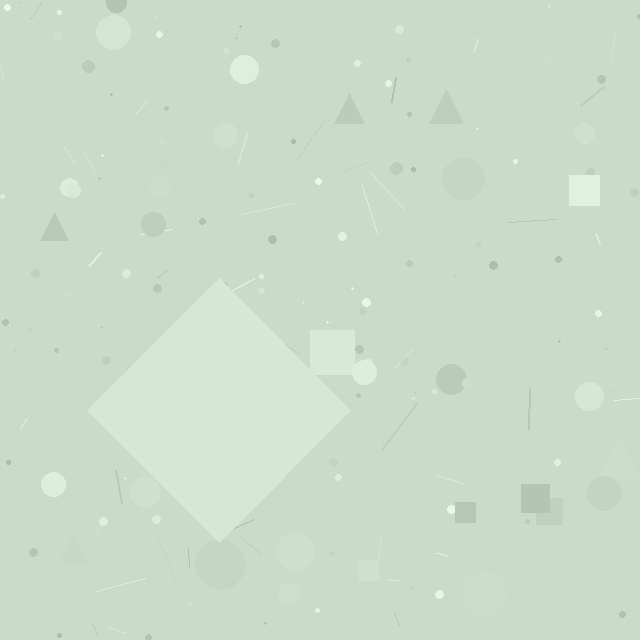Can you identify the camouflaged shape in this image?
The camouflaged shape is a diamond.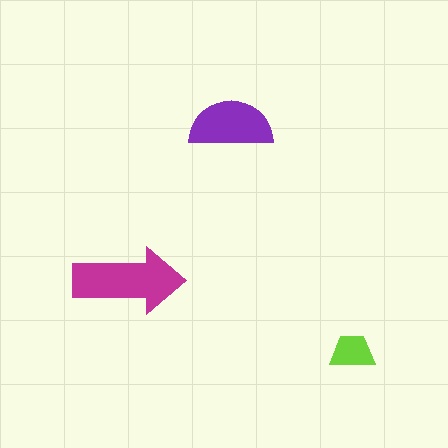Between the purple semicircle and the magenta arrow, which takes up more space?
The magenta arrow.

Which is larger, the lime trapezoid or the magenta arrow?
The magenta arrow.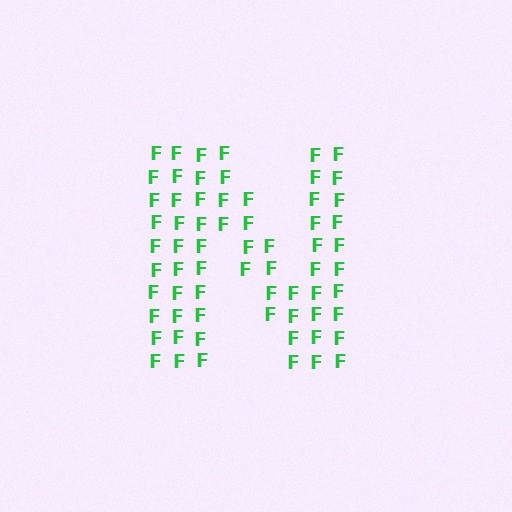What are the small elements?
The small elements are letter F's.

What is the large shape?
The large shape is the letter N.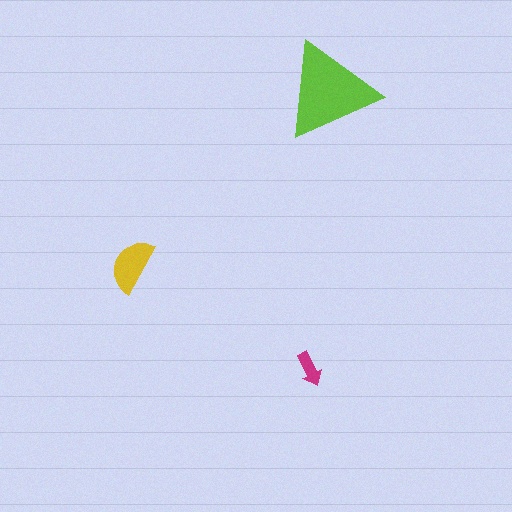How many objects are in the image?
There are 3 objects in the image.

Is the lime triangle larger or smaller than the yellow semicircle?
Larger.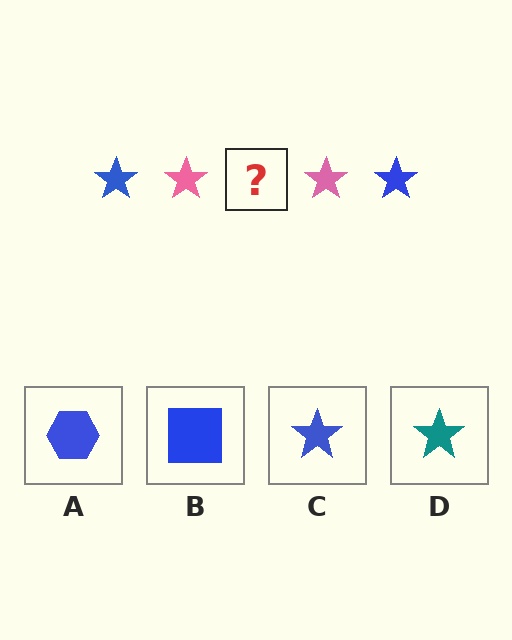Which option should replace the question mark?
Option C.